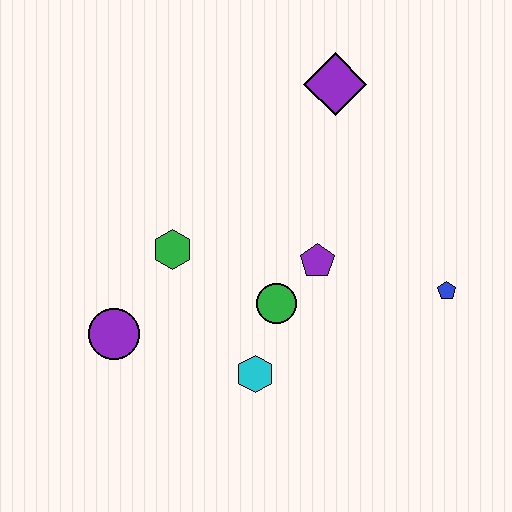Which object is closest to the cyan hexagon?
The green circle is closest to the cyan hexagon.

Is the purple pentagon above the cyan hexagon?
Yes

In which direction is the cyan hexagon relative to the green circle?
The cyan hexagon is below the green circle.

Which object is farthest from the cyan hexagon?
The purple diamond is farthest from the cyan hexagon.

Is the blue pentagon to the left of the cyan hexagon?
No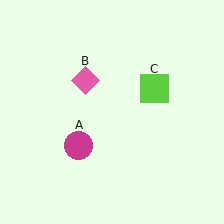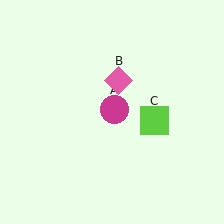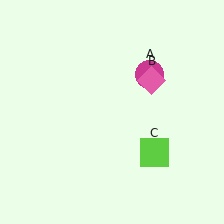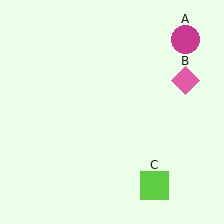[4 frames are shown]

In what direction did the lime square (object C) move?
The lime square (object C) moved down.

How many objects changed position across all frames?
3 objects changed position: magenta circle (object A), pink diamond (object B), lime square (object C).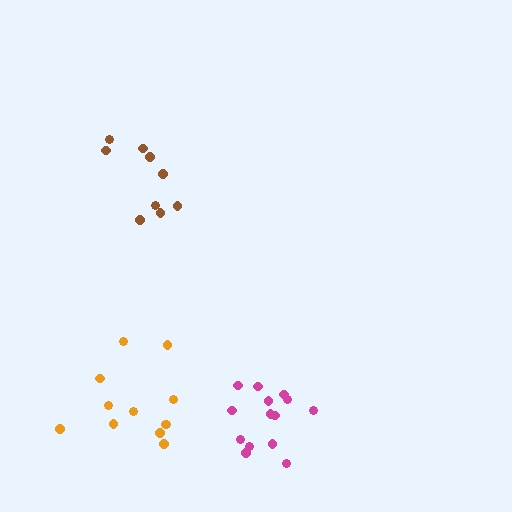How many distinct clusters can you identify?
There are 3 distinct clusters.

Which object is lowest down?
The magenta cluster is bottommost.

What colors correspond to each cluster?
The clusters are colored: brown, orange, magenta.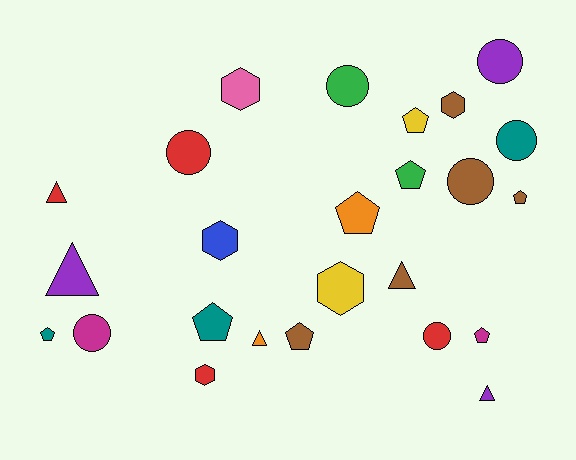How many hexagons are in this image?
There are 5 hexagons.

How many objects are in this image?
There are 25 objects.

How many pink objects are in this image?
There is 1 pink object.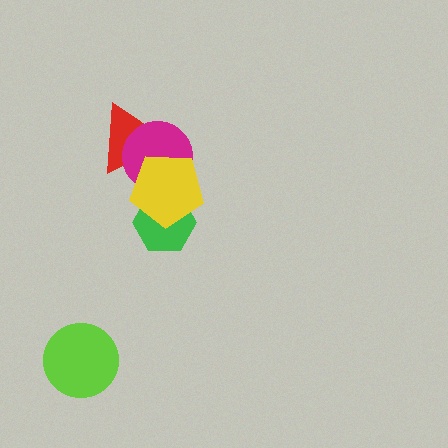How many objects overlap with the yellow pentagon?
3 objects overlap with the yellow pentagon.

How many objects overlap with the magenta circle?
2 objects overlap with the magenta circle.